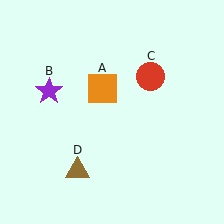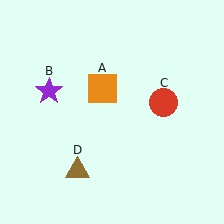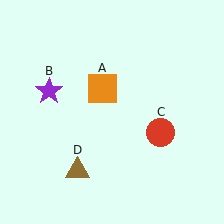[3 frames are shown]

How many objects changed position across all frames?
1 object changed position: red circle (object C).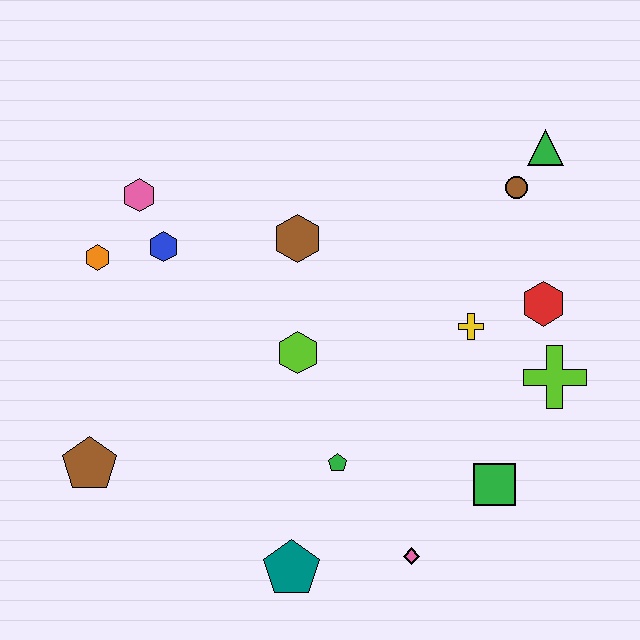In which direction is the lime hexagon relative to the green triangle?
The lime hexagon is to the left of the green triangle.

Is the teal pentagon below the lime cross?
Yes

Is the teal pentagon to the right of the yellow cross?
No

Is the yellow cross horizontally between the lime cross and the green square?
No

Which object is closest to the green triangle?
The brown circle is closest to the green triangle.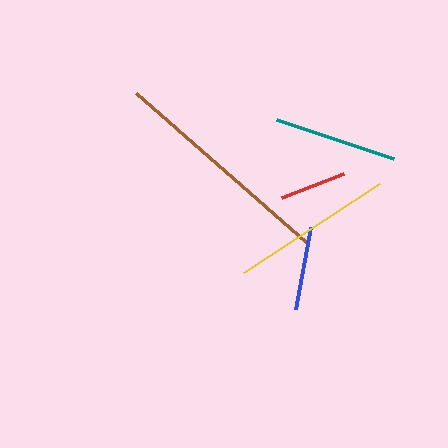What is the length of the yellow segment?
The yellow segment is approximately 163 pixels long.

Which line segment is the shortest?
The red line is the shortest at approximately 67 pixels.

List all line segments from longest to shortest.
From longest to shortest: brown, yellow, teal, blue, red.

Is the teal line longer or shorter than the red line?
The teal line is longer than the red line.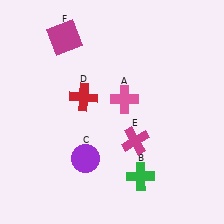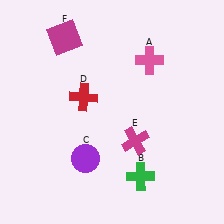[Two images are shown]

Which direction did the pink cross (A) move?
The pink cross (A) moved up.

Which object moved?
The pink cross (A) moved up.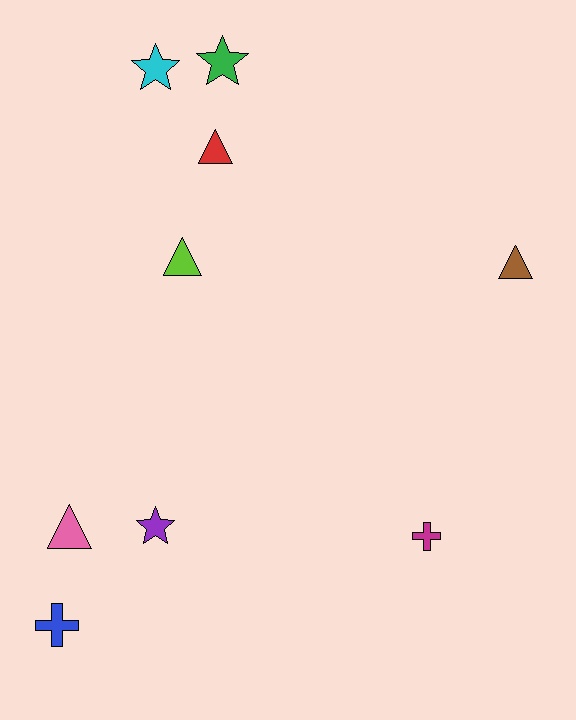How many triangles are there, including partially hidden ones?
There are 4 triangles.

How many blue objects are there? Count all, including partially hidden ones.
There is 1 blue object.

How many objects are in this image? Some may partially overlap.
There are 9 objects.